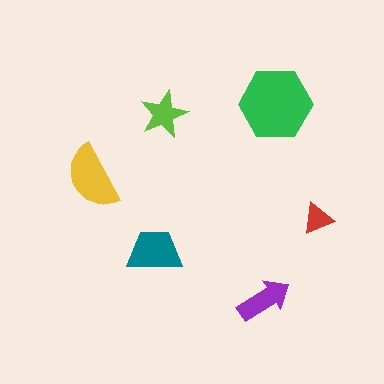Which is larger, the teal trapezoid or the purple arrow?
The teal trapezoid.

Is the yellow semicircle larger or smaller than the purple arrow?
Larger.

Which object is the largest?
The green hexagon.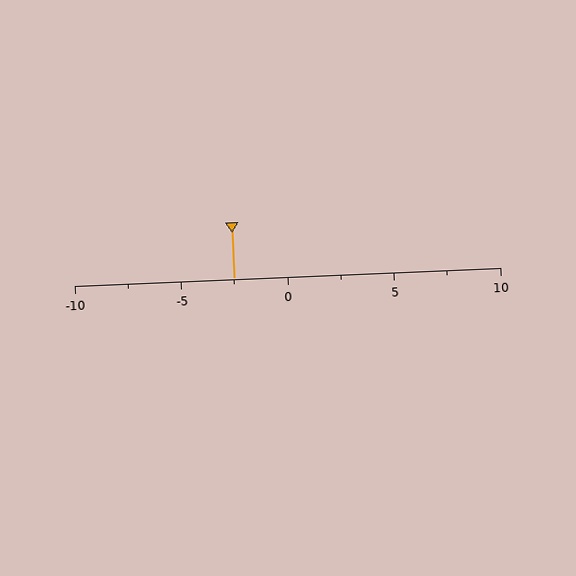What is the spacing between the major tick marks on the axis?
The major ticks are spaced 5 apart.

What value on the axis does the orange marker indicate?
The marker indicates approximately -2.5.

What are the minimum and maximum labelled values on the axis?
The axis runs from -10 to 10.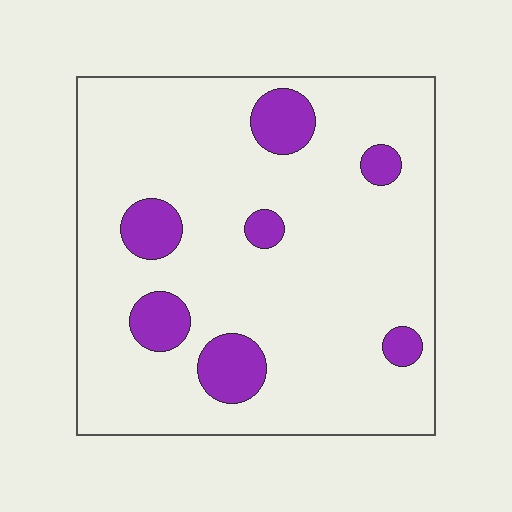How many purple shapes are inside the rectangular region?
7.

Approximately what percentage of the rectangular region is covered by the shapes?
Approximately 15%.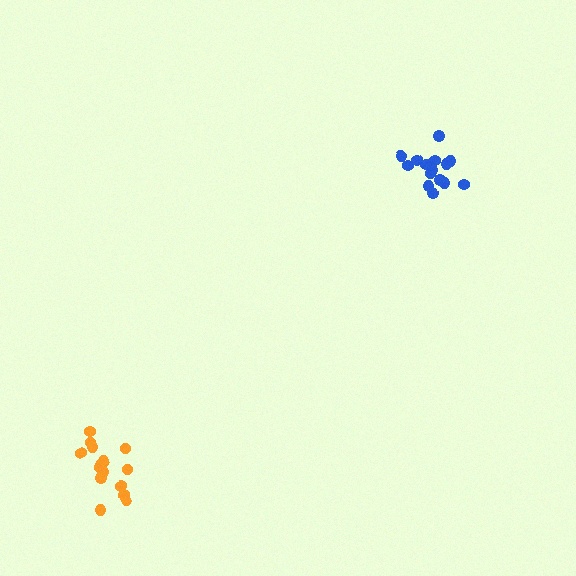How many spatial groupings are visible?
There are 2 spatial groupings.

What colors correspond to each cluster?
The clusters are colored: blue, orange.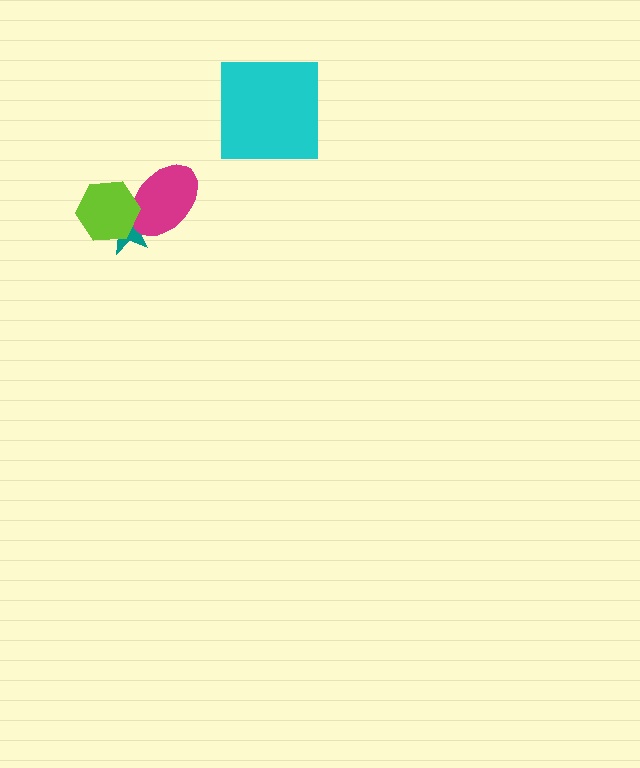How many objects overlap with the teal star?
2 objects overlap with the teal star.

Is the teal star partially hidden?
Yes, it is partially covered by another shape.